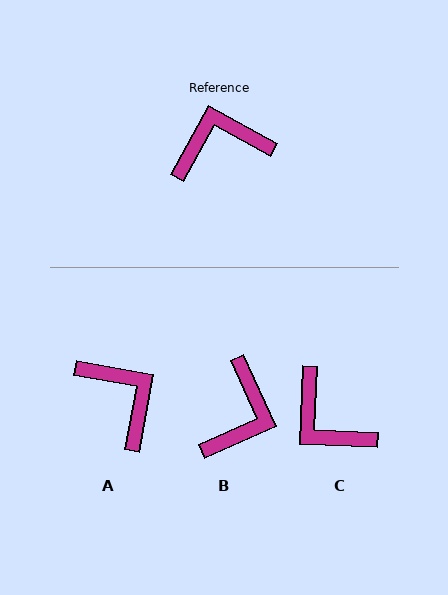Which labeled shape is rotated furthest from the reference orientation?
B, about 127 degrees away.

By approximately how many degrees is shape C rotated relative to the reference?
Approximately 117 degrees counter-clockwise.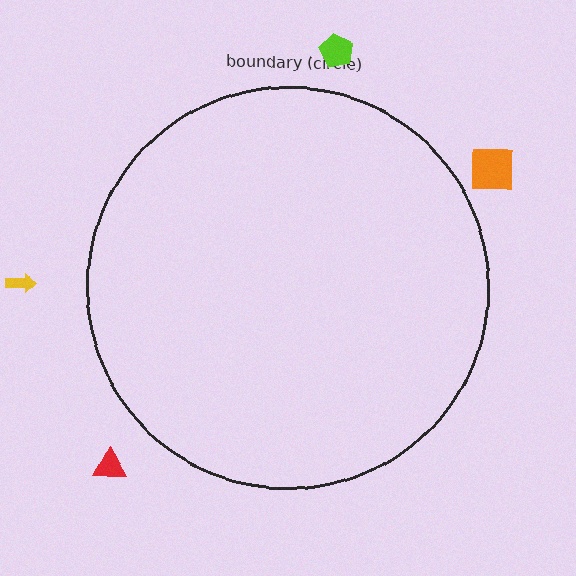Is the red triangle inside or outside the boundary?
Outside.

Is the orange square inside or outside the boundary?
Outside.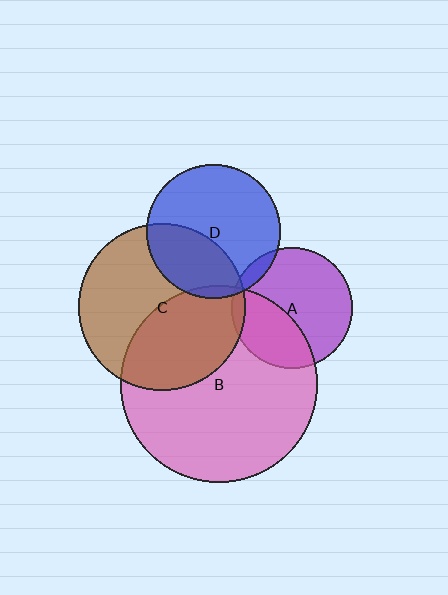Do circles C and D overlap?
Yes.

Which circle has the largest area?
Circle B (pink).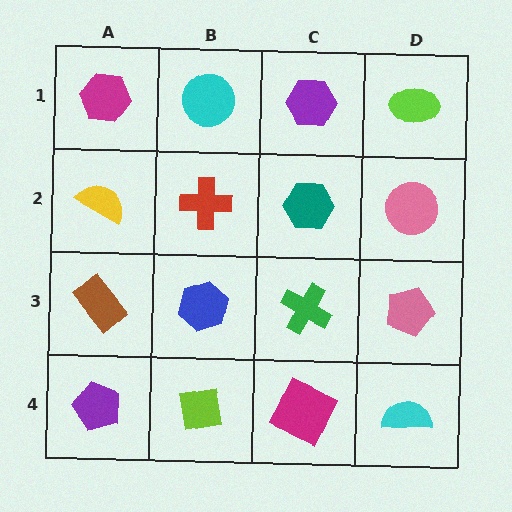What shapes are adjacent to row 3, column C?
A teal hexagon (row 2, column C), a magenta square (row 4, column C), a blue hexagon (row 3, column B), a pink pentagon (row 3, column D).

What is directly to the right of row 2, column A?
A red cross.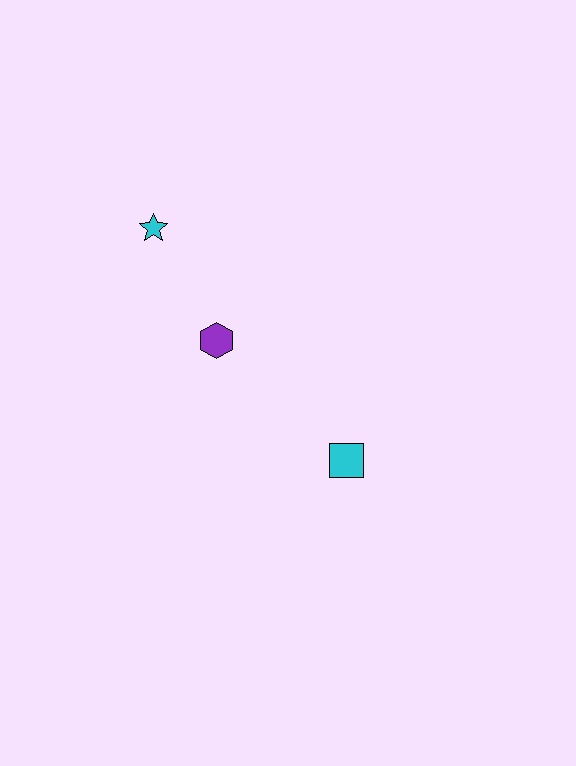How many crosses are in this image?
There are no crosses.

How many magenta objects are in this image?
There are no magenta objects.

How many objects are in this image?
There are 3 objects.